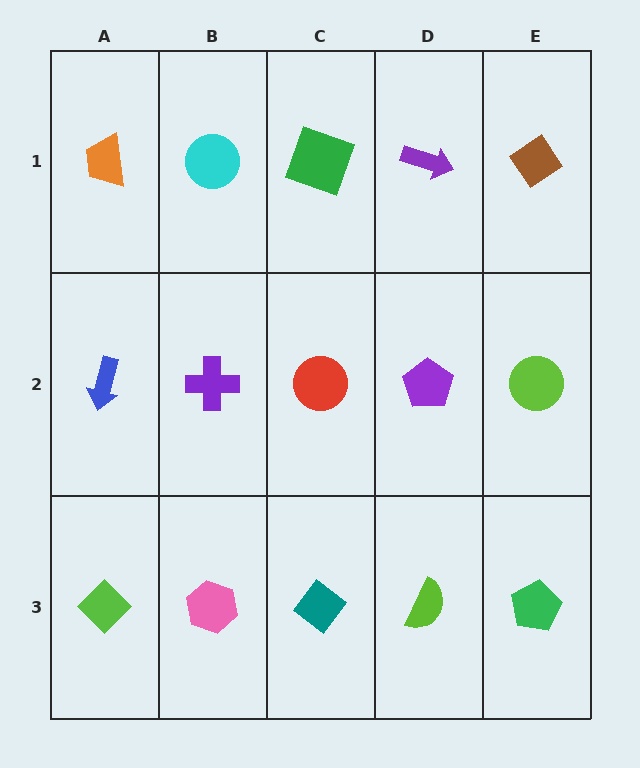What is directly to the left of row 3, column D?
A teal diamond.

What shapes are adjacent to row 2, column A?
An orange trapezoid (row 1, column A), a lime diamond (row 3, column A), a purple cross (row 2, column B).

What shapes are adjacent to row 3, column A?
A blue arrow (row 2, column A), a pink hexagon (row 3, column B).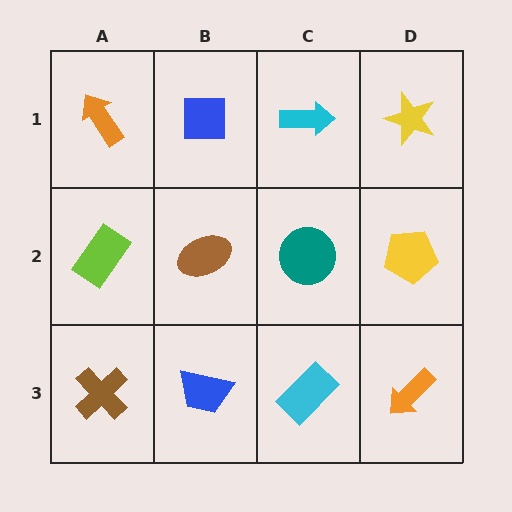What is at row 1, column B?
A blue square.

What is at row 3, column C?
A cyan rectangle.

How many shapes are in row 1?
4 shapes.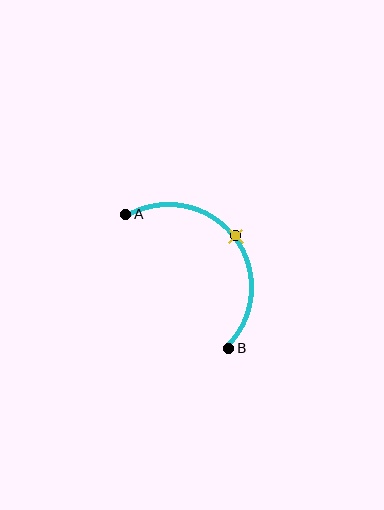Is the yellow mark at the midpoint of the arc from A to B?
Yes. The yellow mark lies on the arc at equal arc-length from both A and B — it is the arc midpoint.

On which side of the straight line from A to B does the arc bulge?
The arc bulges above and to the right of the straight line connecting A and B.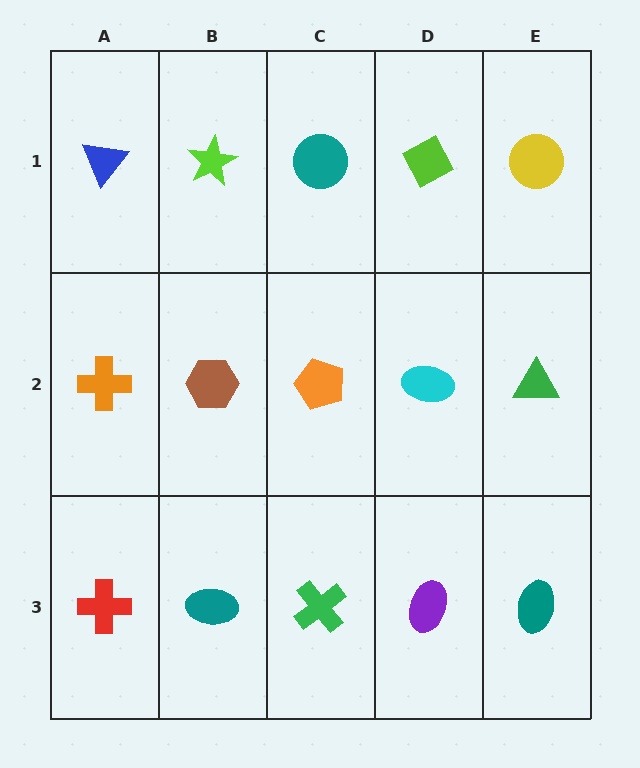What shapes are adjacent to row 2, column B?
A lime star (row 1, column B), a teal ellipse (row 3, column B), an orange cross (row 2, column A), an orange pentagon (row 2, column C).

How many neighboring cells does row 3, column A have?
2.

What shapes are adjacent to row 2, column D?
A lime diamond (row 1, column D), a purple ellipse (row 3, column D), an orange pentagon (row 2, column C), a green triangle (row 2, column E).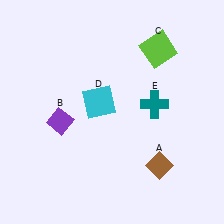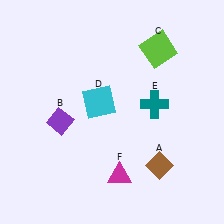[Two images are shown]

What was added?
A magenta triangle (F) was added in Image 2.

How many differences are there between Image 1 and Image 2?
There is 1 difference between the two images.